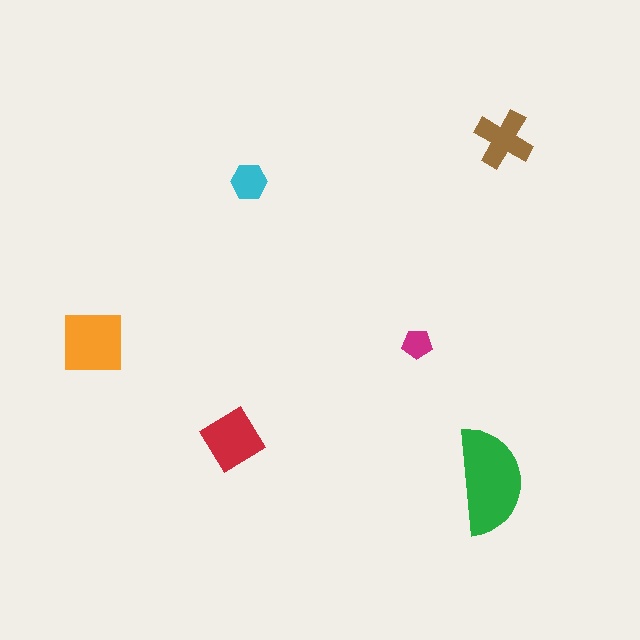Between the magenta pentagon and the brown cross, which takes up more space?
The brown cross.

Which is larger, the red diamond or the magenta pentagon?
The red diamond.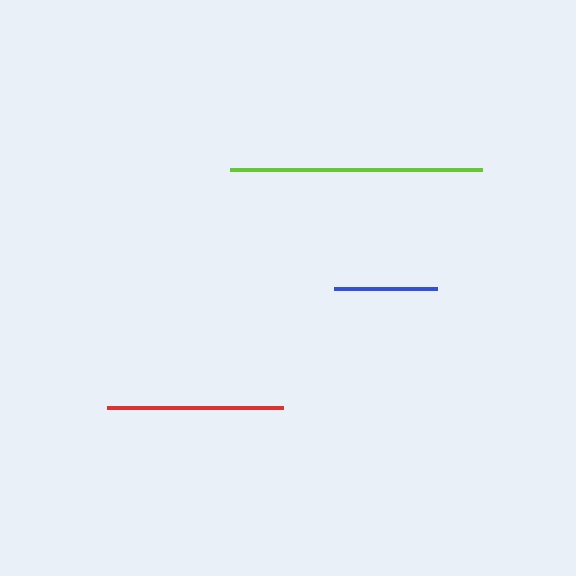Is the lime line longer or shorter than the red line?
The lime line is longer than the red line.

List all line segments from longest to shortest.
From longest to shortest: lime, red, blue.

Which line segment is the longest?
The lime line is the longest at approximately 252 pixels.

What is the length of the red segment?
The red segment is approximately 175 pixels long.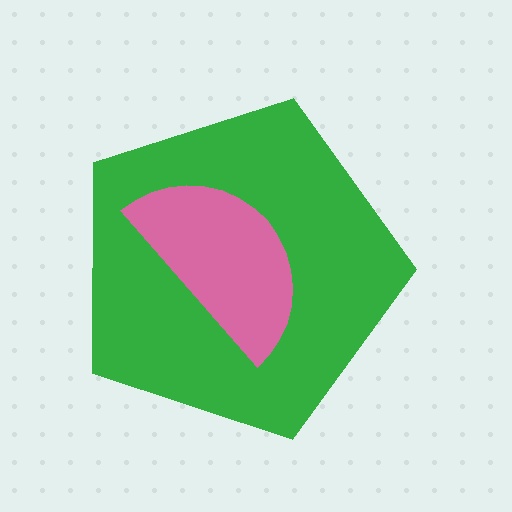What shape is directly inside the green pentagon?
The pink semicircle.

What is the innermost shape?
The pink semicircle.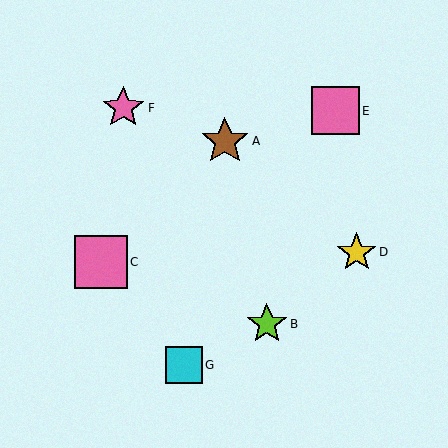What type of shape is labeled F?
Shape F is a pink star.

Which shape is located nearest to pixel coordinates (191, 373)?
The cyan square (labeled G) at (184, 365) is nearest to that location.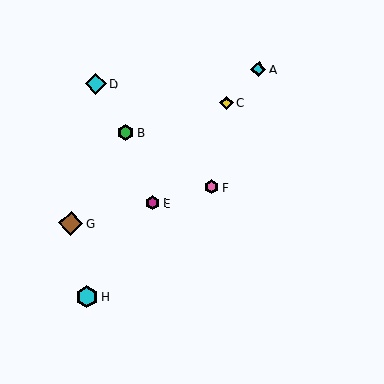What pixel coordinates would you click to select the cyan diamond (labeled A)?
Click at (258, 69) to select the cyan diamond A.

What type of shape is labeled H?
Shape H is a cyan hexagon.